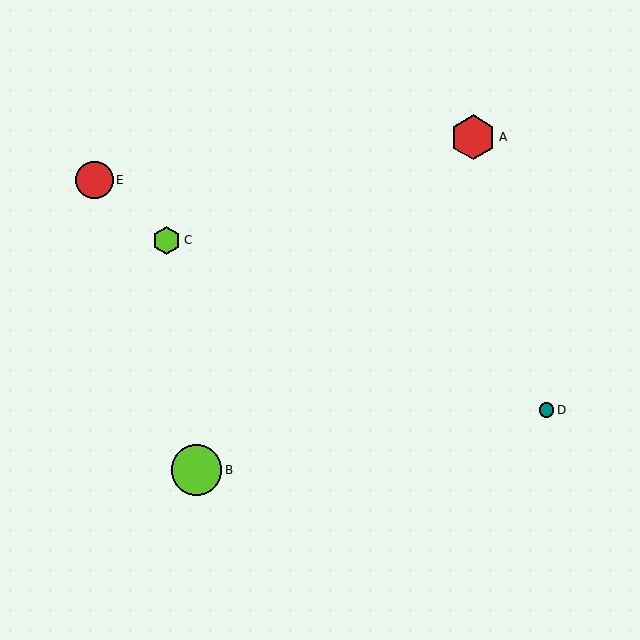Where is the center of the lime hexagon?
The center of the lime hexagon is at (167, 240).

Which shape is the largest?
The lime circle (labeled B) is the largest.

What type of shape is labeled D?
Shape D is a teal circle.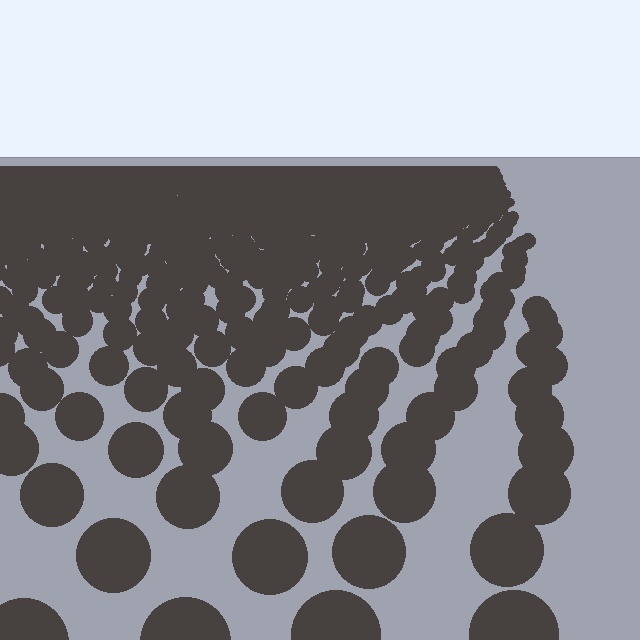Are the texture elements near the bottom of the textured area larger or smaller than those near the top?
Larger. Near the bottom, elements are closer to the viewer and appear at a bigger on-screen size.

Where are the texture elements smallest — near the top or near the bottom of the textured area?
Near the top.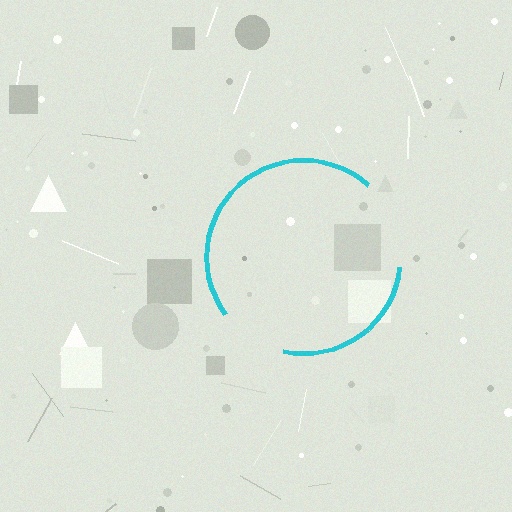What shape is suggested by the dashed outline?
The dashed outline suggests a circle.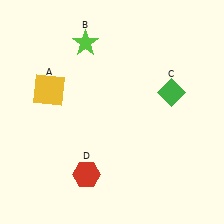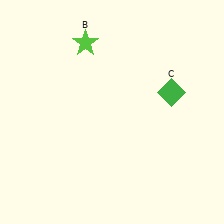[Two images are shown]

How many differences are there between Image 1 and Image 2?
There are 2 differences between the two images.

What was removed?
The yellow square (A), the red hexagon (D) were removed in Image 2.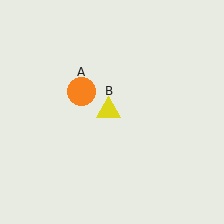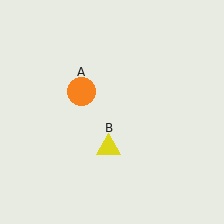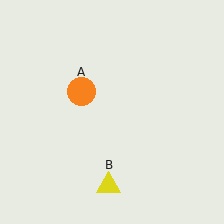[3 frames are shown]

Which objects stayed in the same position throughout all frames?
Orange circle (object A) remained stationary.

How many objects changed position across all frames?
1 object changed position: yellow triangle (object B).